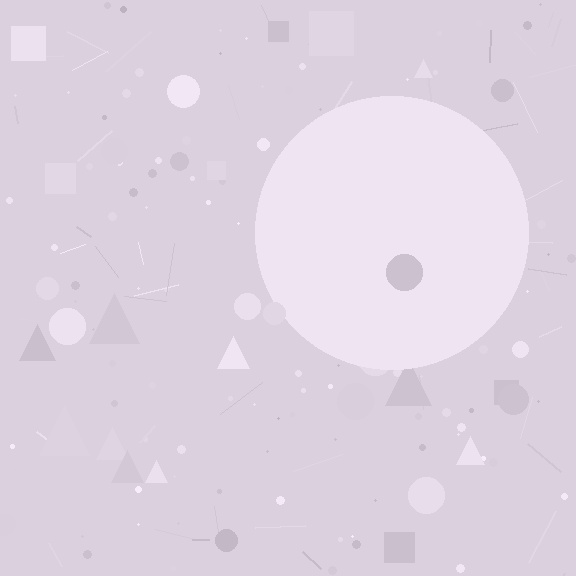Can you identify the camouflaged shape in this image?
The camouflaged shape is a circle.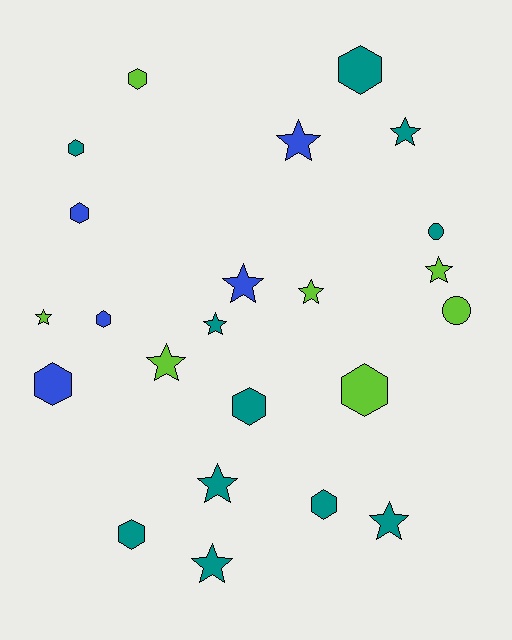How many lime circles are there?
There is 1 lime circle.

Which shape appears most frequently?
Star, with 11 objects.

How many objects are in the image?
There are 23 objects.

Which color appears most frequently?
Teal, with 11 objects.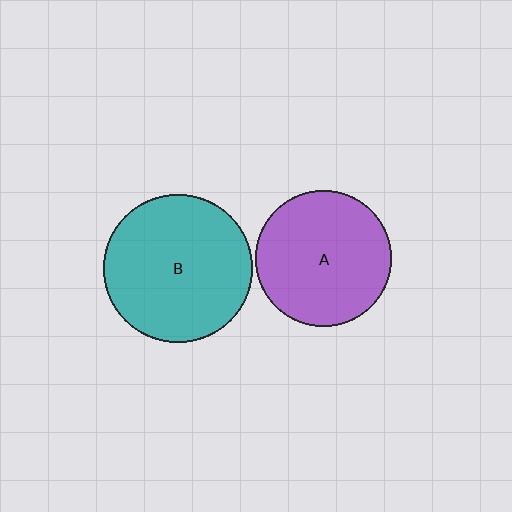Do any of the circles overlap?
No, none of the circles overlap.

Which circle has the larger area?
Circle B (teal).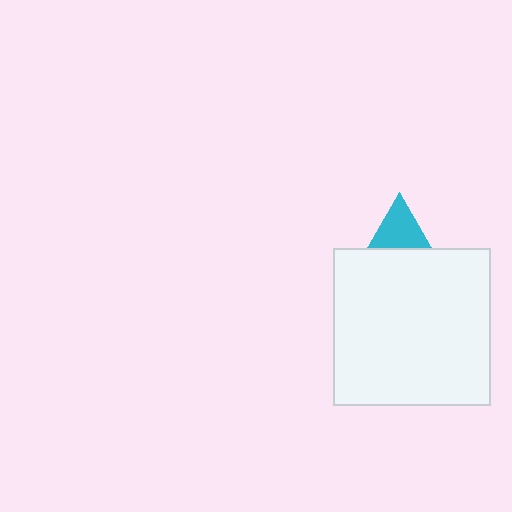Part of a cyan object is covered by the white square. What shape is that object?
It is a triangle.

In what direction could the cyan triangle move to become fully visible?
The cyan triangle could move up. That would shift it out from behind the white square entirely.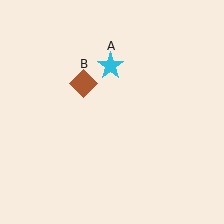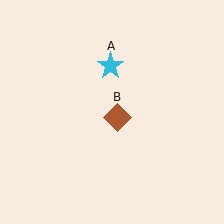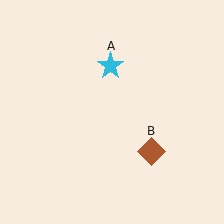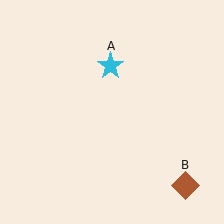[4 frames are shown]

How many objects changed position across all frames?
1 object changed position: brown diamond (object B).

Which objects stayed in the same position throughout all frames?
Cyan star (object A) remained stationary.